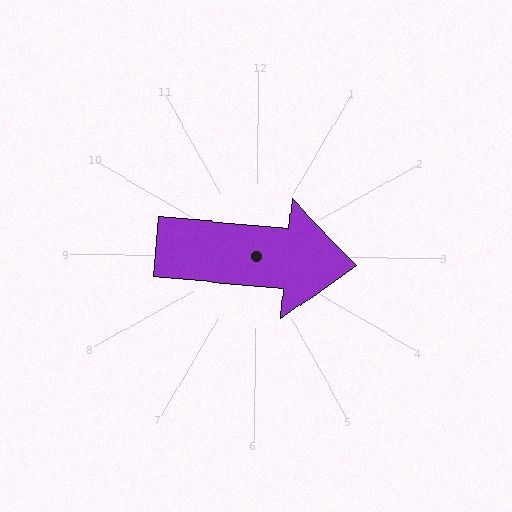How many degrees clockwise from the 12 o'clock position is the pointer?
Approximately 95 degrees.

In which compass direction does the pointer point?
East.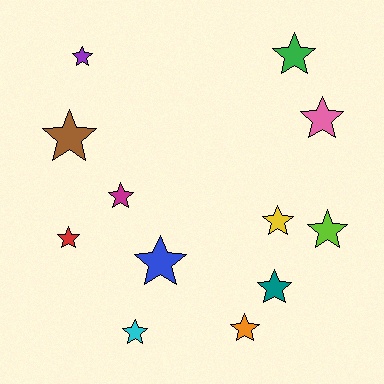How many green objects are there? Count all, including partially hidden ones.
There is 1 green object.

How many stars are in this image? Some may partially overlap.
There are 12 stars.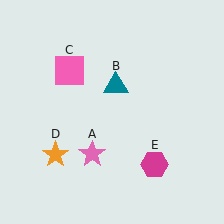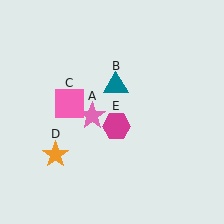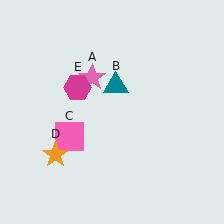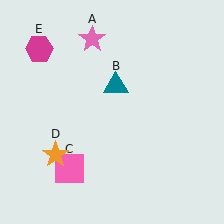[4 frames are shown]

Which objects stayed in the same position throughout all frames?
Teal triangle (object B) and orange star (object D) remained stationary.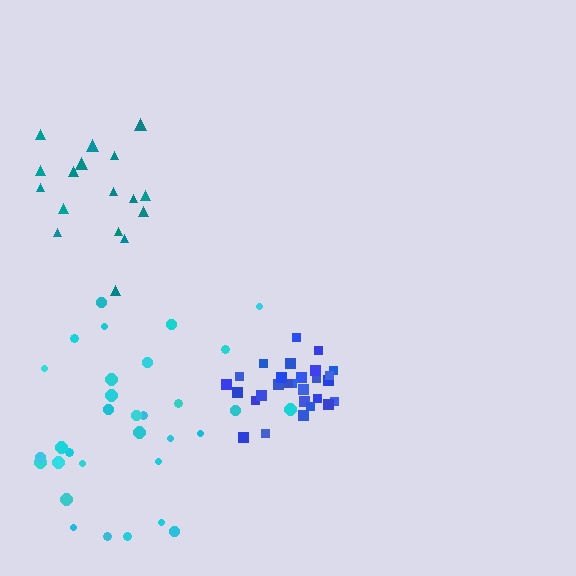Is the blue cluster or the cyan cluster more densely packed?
Blue.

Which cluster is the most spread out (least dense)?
Teal.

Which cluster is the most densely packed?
Blue.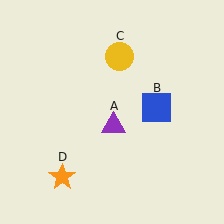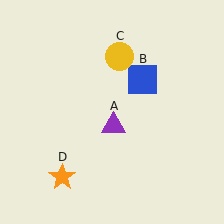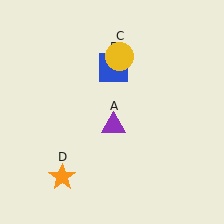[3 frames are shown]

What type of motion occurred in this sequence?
The blue square (object B) rotated counterclockwise around the center of the scene.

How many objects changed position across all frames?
1 object changed position: blue square (object B).